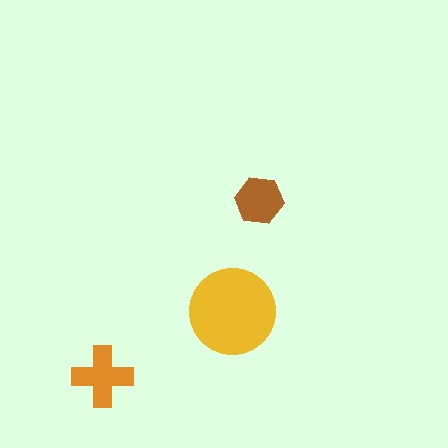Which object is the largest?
The yellow circle.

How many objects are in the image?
There are 3 objects in the image.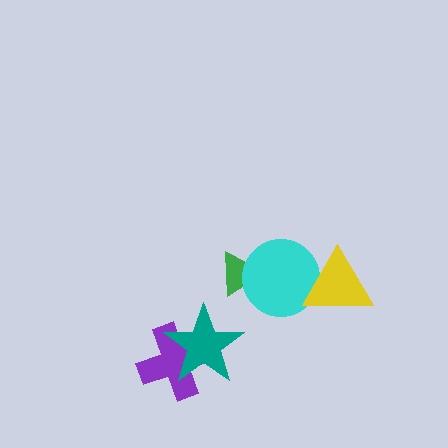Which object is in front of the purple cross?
The teal star is in front of the purple cross.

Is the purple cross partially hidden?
Yes, it is partially covered by another shape.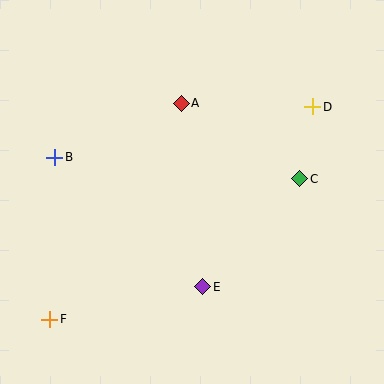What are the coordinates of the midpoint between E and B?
The midpoint between E and B is at (129, 222).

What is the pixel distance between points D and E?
The distance between D and E is 211 pixels.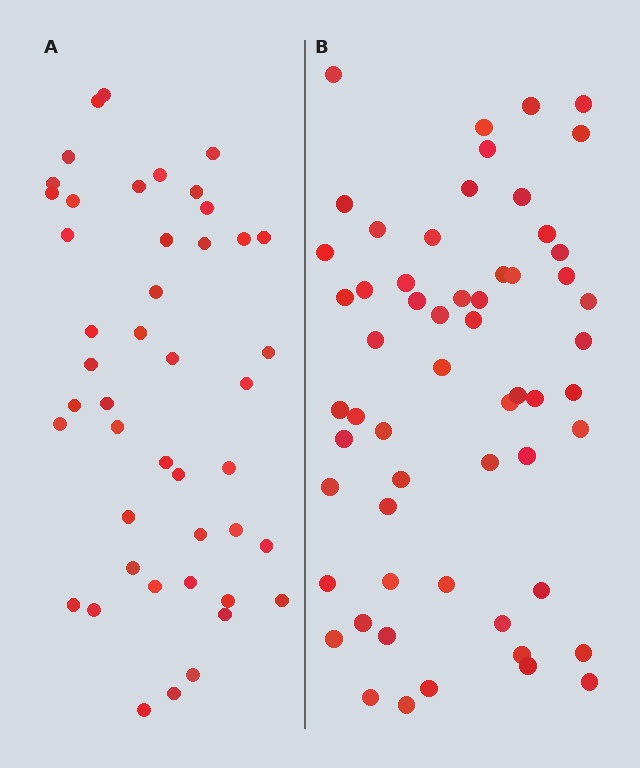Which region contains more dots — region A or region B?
Region B (the right region) has more dots.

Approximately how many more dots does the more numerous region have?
Region B has approximately 15 more dots than region A.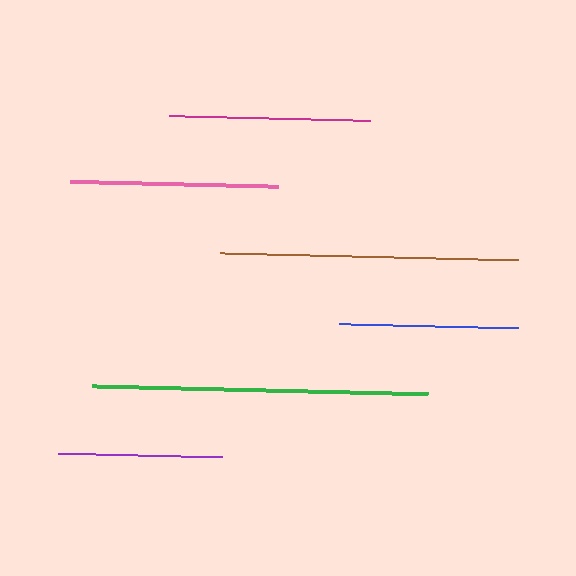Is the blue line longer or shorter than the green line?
The green line is longer than the blue line.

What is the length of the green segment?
The green segment is approximately 336 pixels long.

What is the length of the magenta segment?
The magenta segment is approximately 201 pixels long.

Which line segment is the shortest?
The purple line is the shortest at approximately 164 pixels.